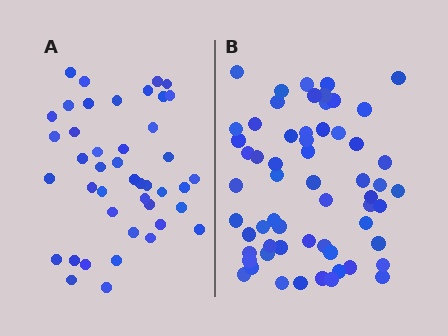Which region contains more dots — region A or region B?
Region B (the right region) has more dots.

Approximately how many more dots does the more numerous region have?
Region B has approximately 15 more dots than region A.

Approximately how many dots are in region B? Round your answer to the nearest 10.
About 60 dots.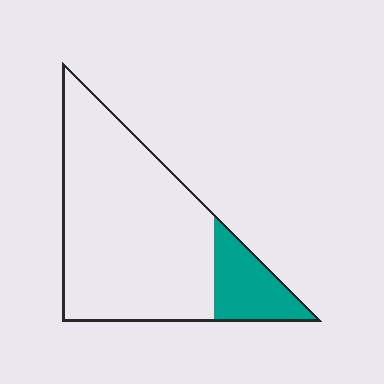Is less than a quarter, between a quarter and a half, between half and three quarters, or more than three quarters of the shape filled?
Less than a quarter.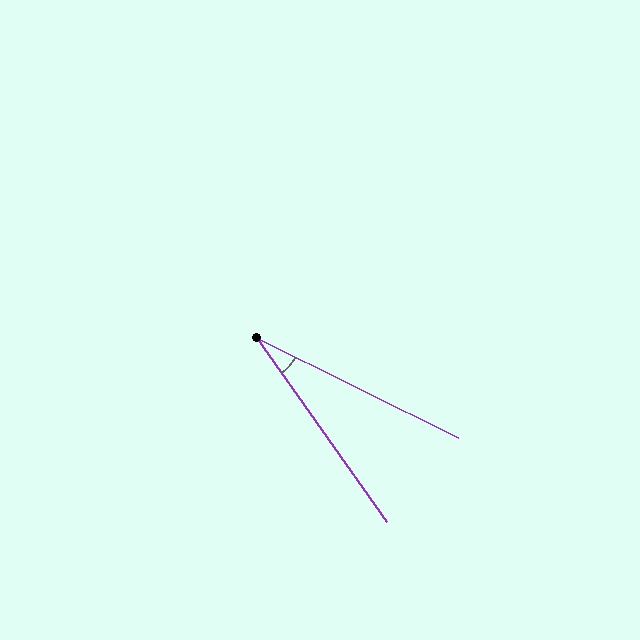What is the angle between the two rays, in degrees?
Approximately 28 degrees.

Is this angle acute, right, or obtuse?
It is acute.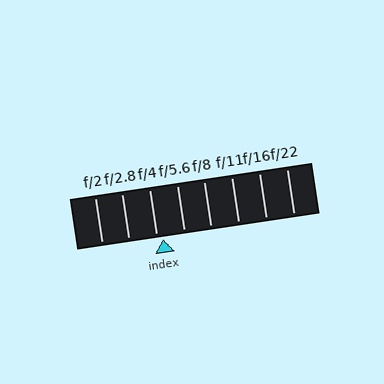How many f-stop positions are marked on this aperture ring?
There are 8 f-stop positions marked.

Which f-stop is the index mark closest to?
The index mark is closest to f/4.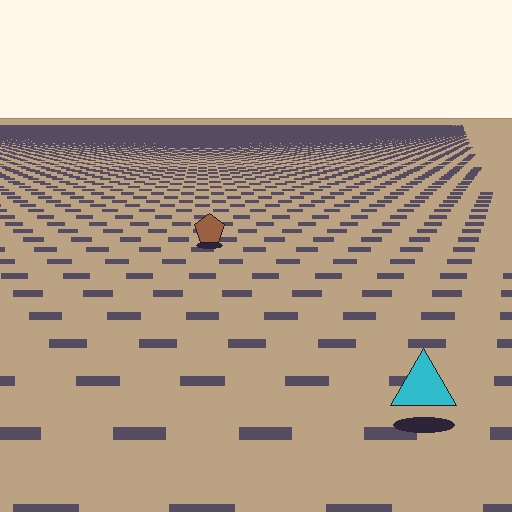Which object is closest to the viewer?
The cyan triangle is closest. The texture marks near it are larger and more spread out.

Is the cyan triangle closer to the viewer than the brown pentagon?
Yes. The cyan triangle is closer — you can tell from the texture gradient: the ground texture is coarser near it.